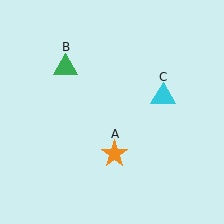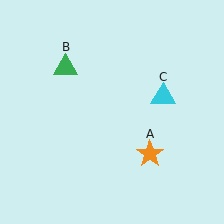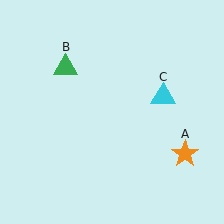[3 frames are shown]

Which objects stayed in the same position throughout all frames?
Green triangle (object B) and cyan triangle (object C) remained stationary.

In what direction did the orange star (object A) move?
The orange star (object A) moved right.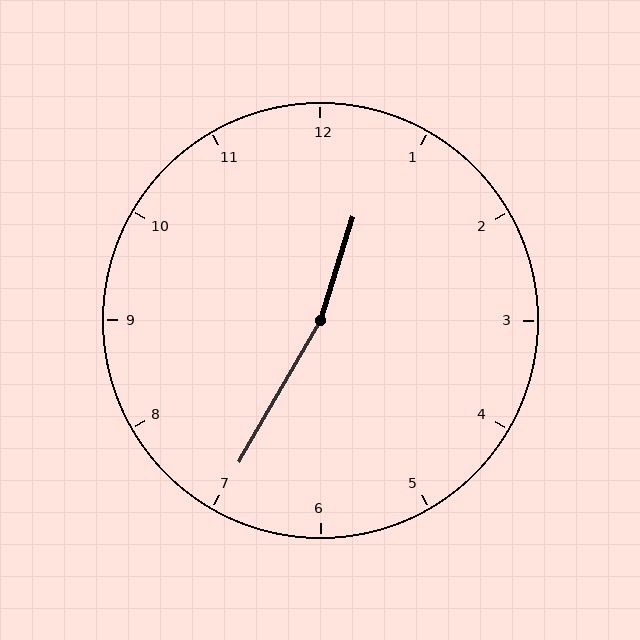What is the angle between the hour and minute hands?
Approximately 168 degrees.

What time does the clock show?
12:35.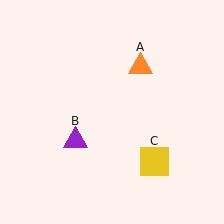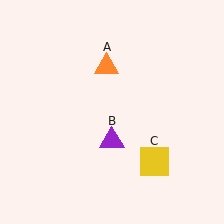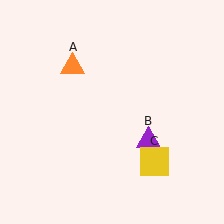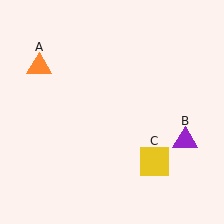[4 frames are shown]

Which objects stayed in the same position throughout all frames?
Yellow square (object C) remained stationary.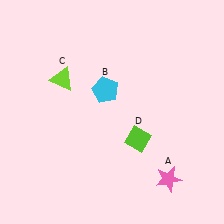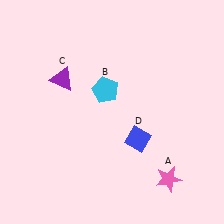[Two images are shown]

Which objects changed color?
C changed from lime to purple. D changed from lime to blue.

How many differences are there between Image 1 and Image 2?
There are 2 differences between the two images.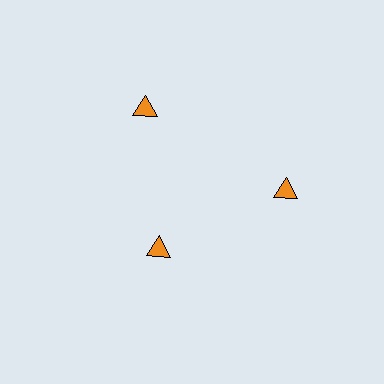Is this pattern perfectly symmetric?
No. The 3 orange triangles are arranged in a ring, but one element near the 7 o'clock position is pulled inward toward the center, breaking the 3-fold rotational symmetry.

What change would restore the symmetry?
The symmetry would be restored by moving it outward, back onto the ring so that all 3 triangles sit at equal angles and equal distance from the center.